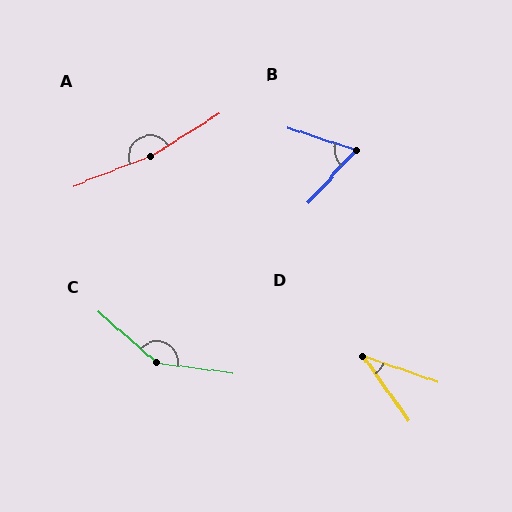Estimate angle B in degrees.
Approximately 66 degrees.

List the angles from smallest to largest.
D (36°), B (66°), C (147°), A (169°).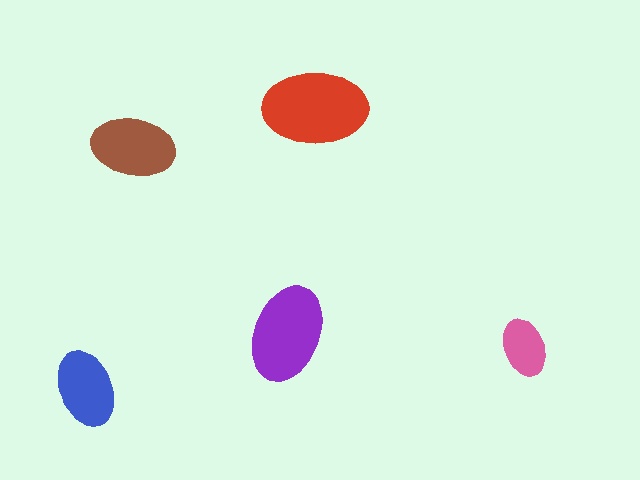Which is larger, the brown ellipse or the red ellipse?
The red one.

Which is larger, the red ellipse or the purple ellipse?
The red one.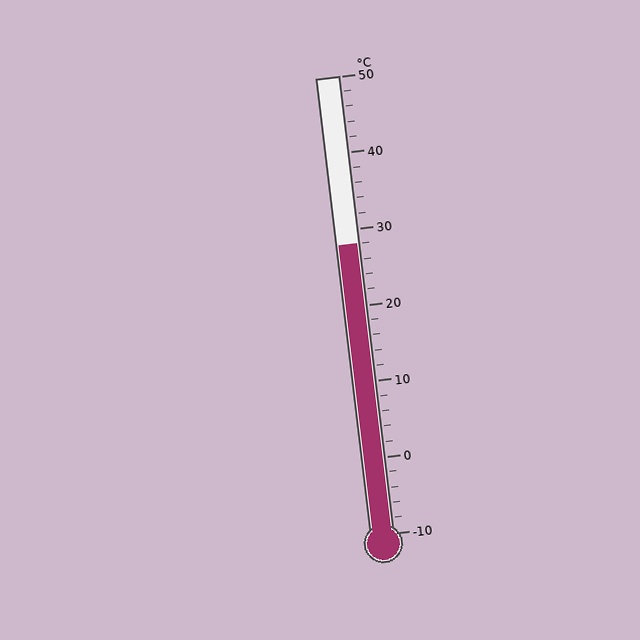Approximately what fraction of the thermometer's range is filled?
The thermometer is filled to approximately 65% of its range.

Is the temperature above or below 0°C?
The temperature is above 0°C.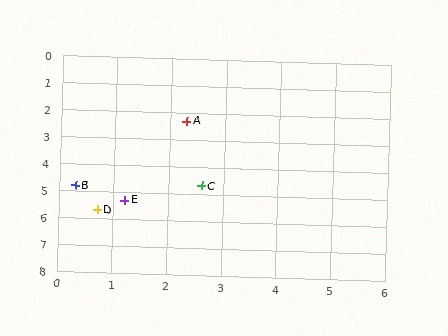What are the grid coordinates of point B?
Point B is at approximately (0.3, 4.8).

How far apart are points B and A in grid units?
Points B and A are about 3.2 grid units apart.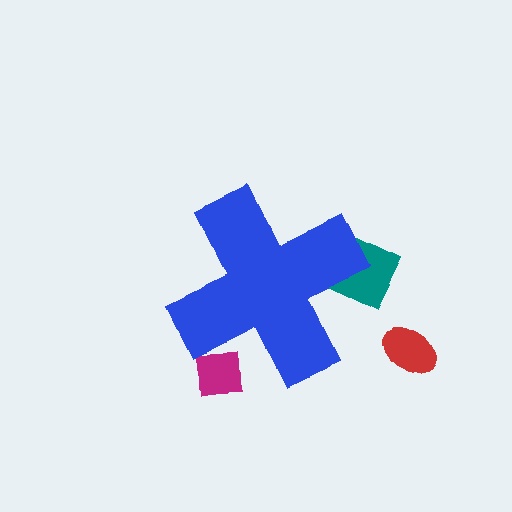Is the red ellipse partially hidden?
No, the red ellipse is fully visible.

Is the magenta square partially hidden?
Yes, the magenta square is partially hidden behind the blue cross.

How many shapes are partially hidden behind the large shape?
2 shapes are partially hidden.